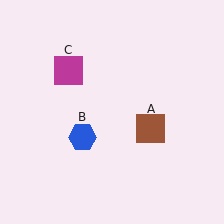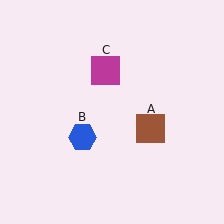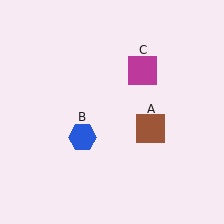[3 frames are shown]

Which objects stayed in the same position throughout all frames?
Brown square (object A) and blue hexagon (object B) remained stationary.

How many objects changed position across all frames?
1 object changed position: magenta square (object C).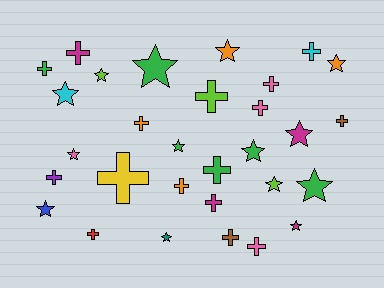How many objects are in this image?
There are 30 objects.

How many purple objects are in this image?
There is 1 purple object.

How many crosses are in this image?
There are 16 crosses.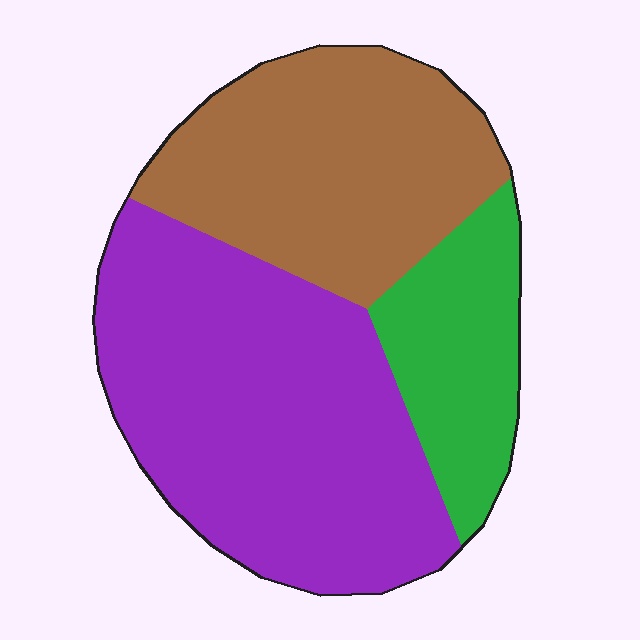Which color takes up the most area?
Purple, at roughly 50%.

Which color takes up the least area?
Green, at roughly 20%.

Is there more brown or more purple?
Purple.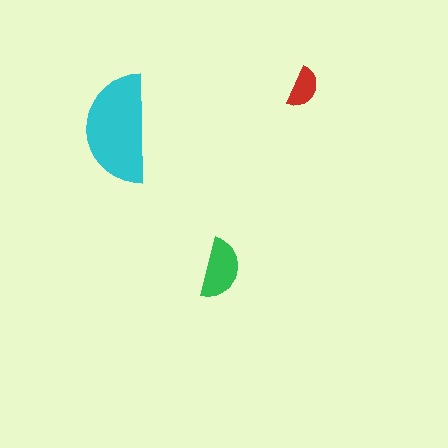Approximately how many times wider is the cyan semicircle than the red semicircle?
About 2.5 times wider.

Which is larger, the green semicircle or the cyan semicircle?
The cyan one.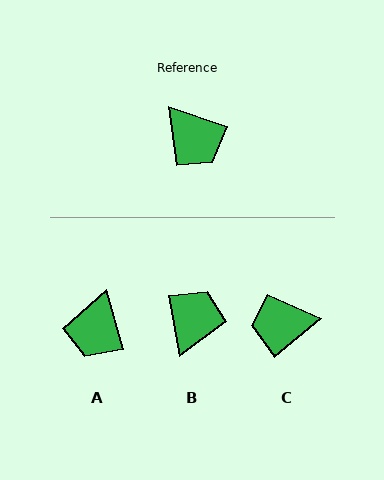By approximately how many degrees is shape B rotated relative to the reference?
Approximately 119 degrees counter-clockwise.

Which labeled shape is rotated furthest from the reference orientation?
C, about 122 degrees away.